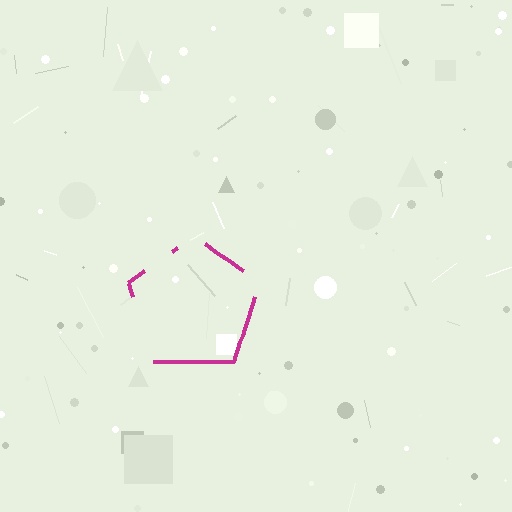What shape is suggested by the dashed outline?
The dashed outline suggests a pentagon.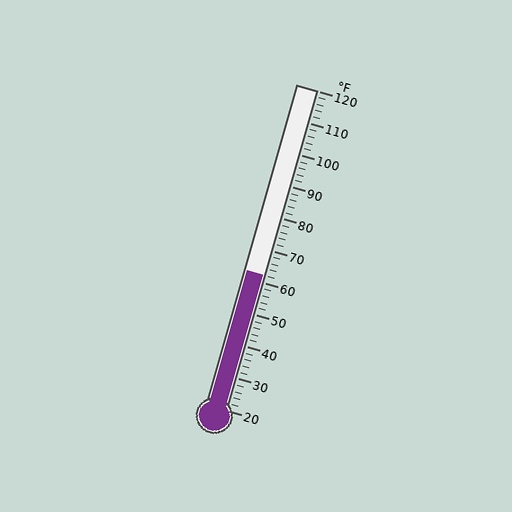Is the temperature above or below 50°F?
The temperature is above 50°F.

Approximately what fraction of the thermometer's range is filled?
The thermometer is filled to approximately 40% of its range.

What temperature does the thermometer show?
The thermometer shows approximately 62°F.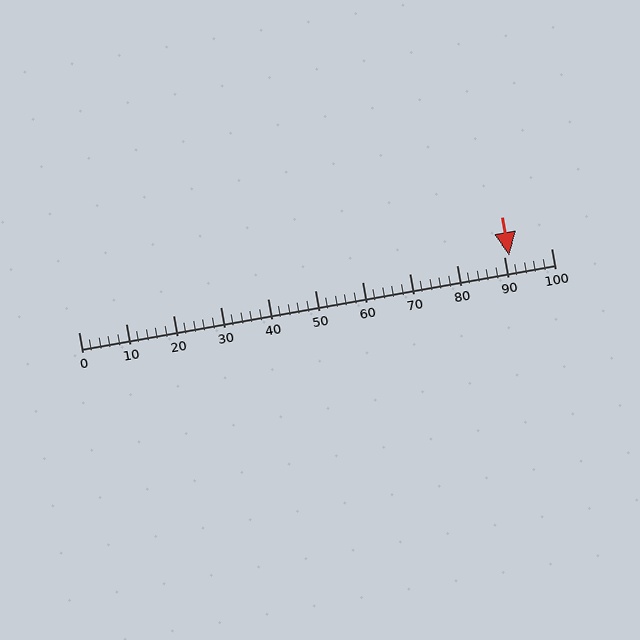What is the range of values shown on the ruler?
The ruler shows values from 0 to 100.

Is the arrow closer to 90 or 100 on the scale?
The arrow is closer to 90.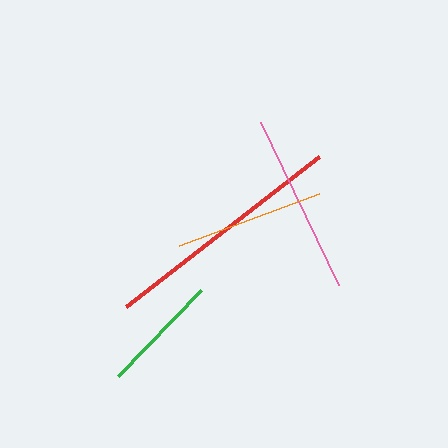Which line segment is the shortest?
The green line is the shortest at approximately 119 pixels.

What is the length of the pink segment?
The pink segment is approximately 181 pixels long.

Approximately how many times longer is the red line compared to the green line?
The red line is approximately 2.1 times the length of the green line.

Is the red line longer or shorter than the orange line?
The red line is longer than the orange line.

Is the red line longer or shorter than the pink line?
The red line is longer than the pink line.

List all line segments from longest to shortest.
From longest to shortest: red, pink, orange, green.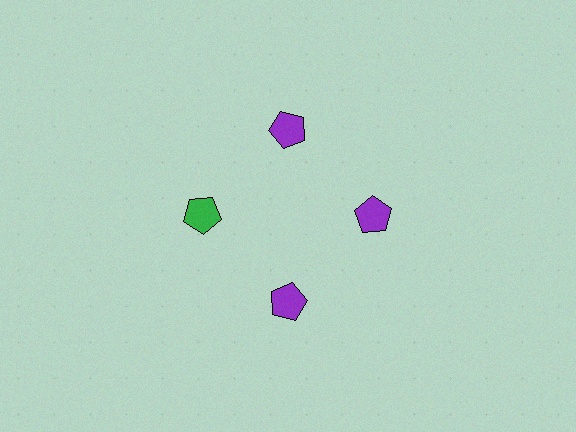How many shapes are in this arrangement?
There are 4 shapes arranged in a ring pattern.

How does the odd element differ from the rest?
It has a different color: green instead of purple.